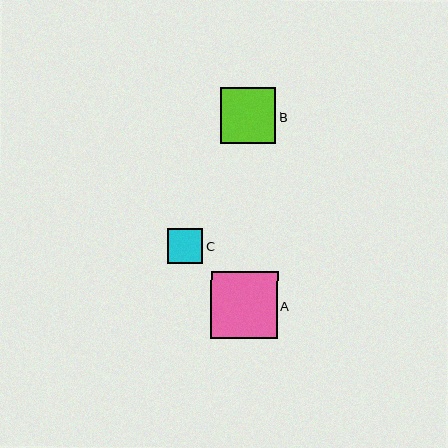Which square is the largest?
Square A is the largest with a size of approximately 66 pixels.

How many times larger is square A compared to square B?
Square A is approximately 1.2 times the size of square B.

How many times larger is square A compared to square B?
Square A is approximately 1.2 times the size of square B.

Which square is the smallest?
Square C is the smallest with a size of approximately 35 pixels.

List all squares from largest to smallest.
From largest to smallest: A, B, C.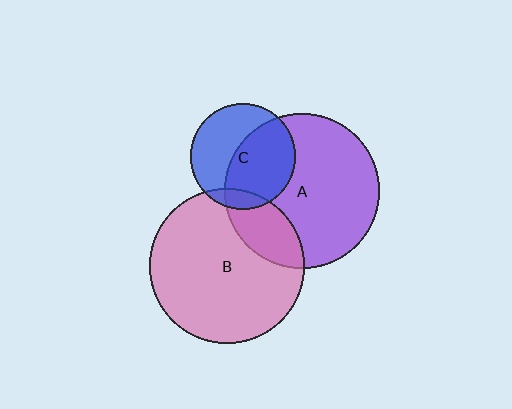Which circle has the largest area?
Circle B (pink).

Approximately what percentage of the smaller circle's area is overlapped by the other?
Approximately 10%.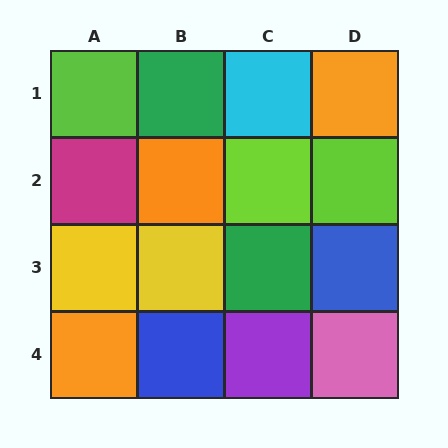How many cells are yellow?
2 cells are yellow.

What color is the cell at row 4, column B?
Blue.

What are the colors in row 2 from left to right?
Magenta, orange, lime, lime.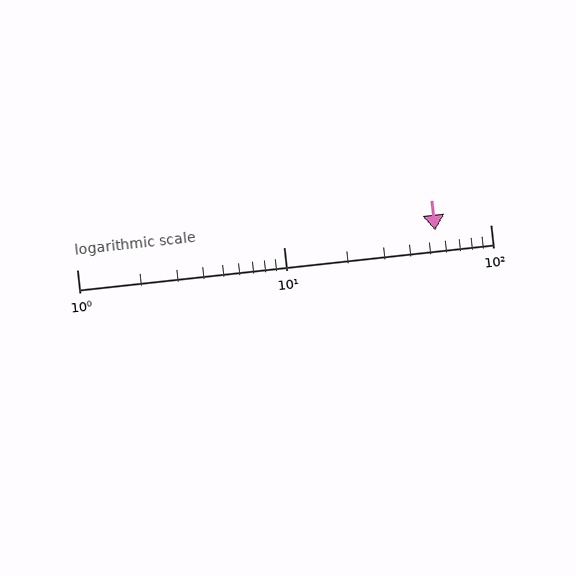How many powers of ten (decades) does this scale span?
The scale spans 2 decades, from 1 to 100.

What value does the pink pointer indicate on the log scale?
The pointer indicates approximately 54.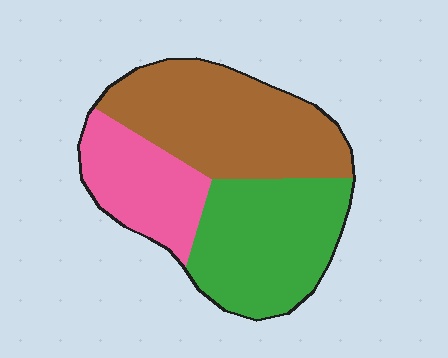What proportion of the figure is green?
Green takes up about three eighths (3/8) of the figure.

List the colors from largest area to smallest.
From largest to smallest: brown, green, pink.